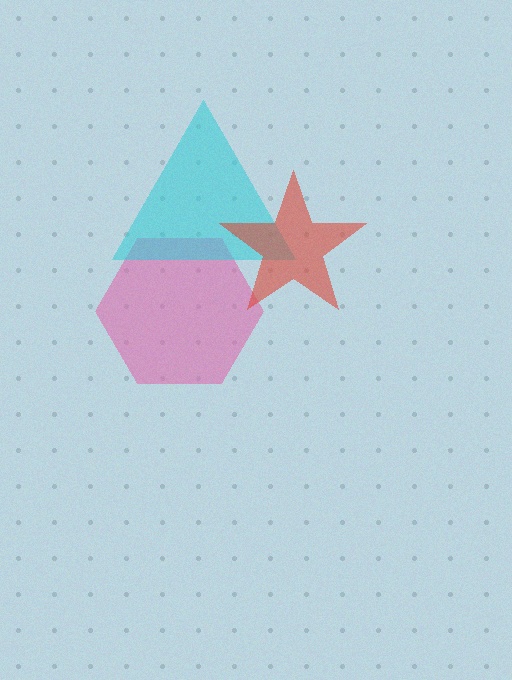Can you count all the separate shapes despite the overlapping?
Yes, there are 3 separate shapes.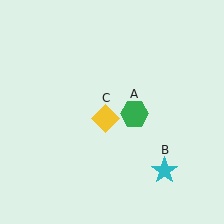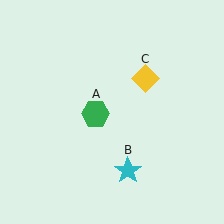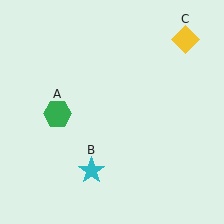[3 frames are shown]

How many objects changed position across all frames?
3 objects changed position: green hexagon (object A), cyan star (object B), yellow diamond (object C).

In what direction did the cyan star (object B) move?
The cyan star (object B) moved left.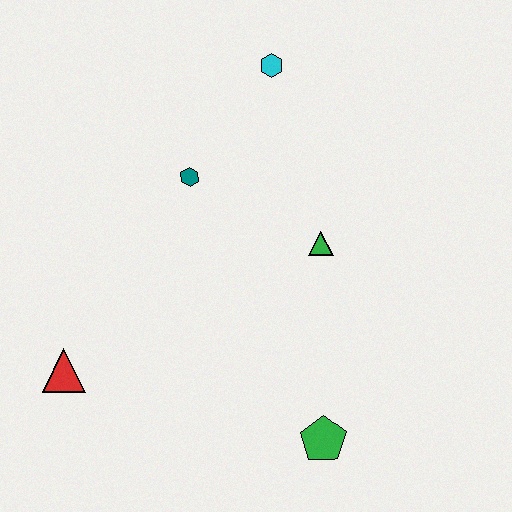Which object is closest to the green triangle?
The teal hexagon is closest to the green triangle.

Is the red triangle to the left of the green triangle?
Yes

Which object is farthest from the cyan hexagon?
The green pentagon is farthest from the cyan hexagon.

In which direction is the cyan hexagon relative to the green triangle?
The cyan hexagon is above the green triangle.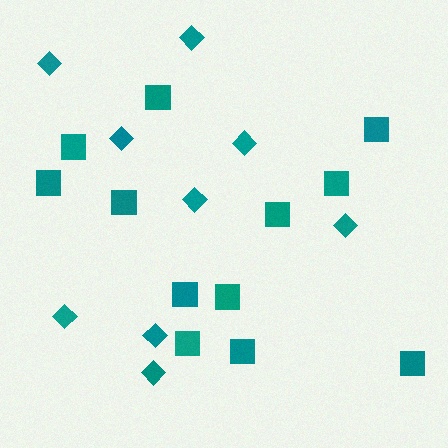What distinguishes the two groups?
There are 2 groups: one group of squares (12) and one group of diamonds (9).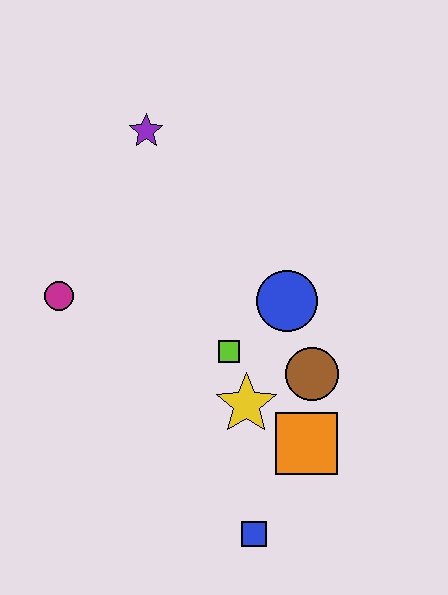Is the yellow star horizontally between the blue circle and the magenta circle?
Yes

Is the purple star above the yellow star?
Yes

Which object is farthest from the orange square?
The purple star is farthest from the orange square.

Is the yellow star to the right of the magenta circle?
Yes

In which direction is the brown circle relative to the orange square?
The brown circle is above the orange square.